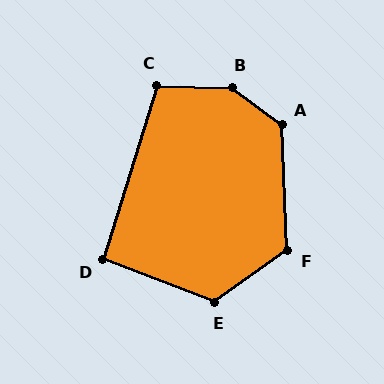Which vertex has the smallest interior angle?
D, at approximately 93 degrees.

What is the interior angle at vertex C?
Approximately 106 degrees (obtuse).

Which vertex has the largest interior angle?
B, at approximately 144 degrees.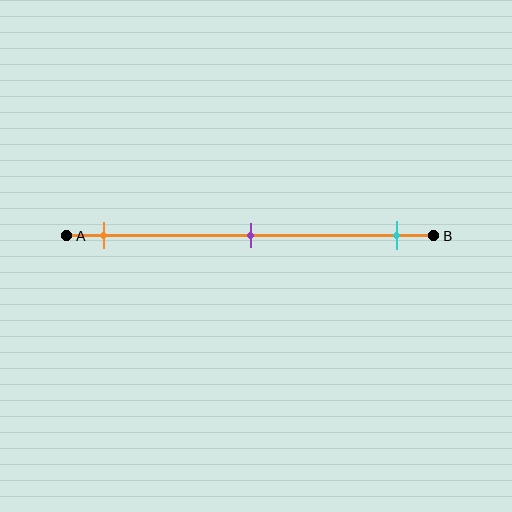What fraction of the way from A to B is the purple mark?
The purple mark is approximately 50% (0.5) of the way from A to B.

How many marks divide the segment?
There are 3 marks dividing the segment.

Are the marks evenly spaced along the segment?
Yes, the marks are approximately evenly spaced.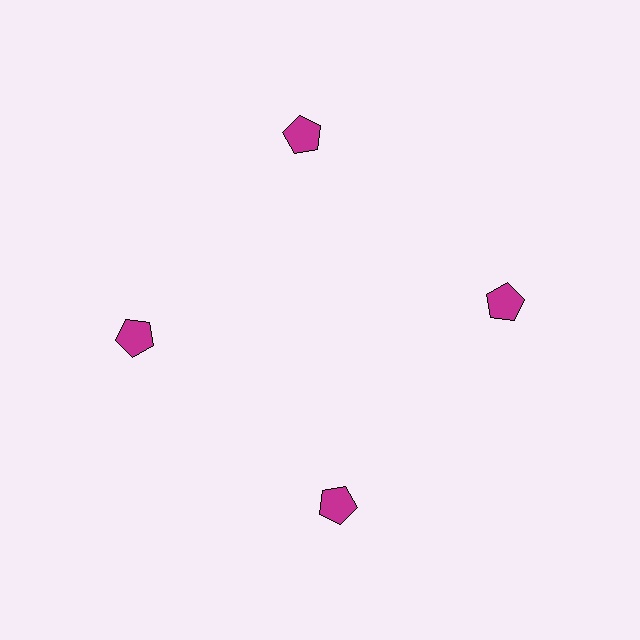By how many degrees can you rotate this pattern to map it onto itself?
The pattern maps onto itself every 90 degrees of rotation.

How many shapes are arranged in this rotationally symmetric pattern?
There are 4 shapes, arranged in 4 groups of 1.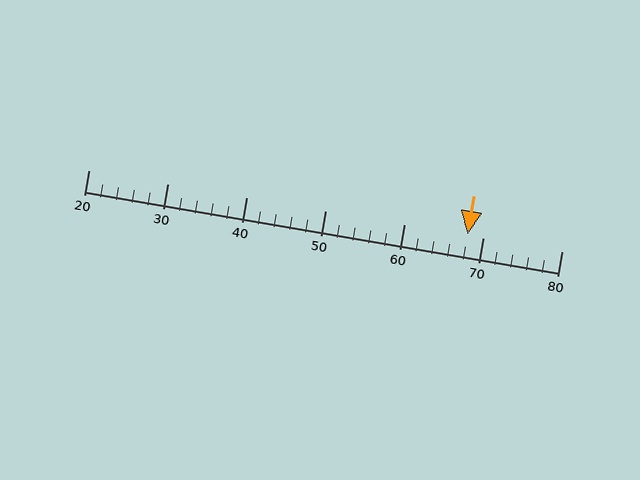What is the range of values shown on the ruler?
The ruler shows values from 20 to 80.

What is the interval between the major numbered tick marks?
The major tick marks are spaced 10 units apart.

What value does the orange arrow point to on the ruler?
The orange arrow points to approximately 68.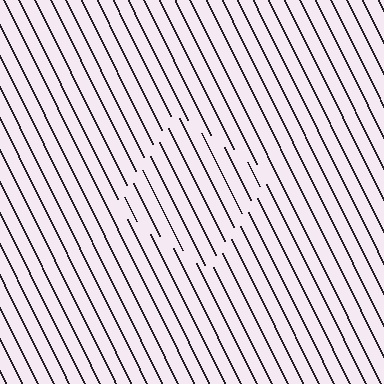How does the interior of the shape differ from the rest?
The interior of the shape contains the same grating, shifted by half a period — the contour is defined by the phase discontinuity where line-ends from the inner and outer gratings abut.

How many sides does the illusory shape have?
4 sides — the line-ends trace a square.